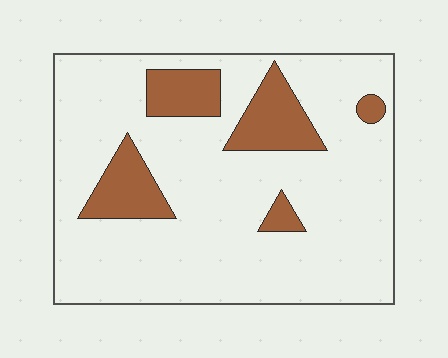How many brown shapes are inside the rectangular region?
5.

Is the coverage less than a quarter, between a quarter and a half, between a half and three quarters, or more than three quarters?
Less than a quarter.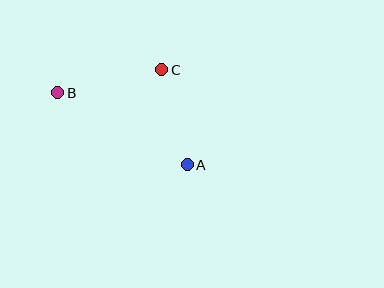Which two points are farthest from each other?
Points A and B are farthest from each other.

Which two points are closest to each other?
Points A and C are closest to each other.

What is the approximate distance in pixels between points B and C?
The distance between B and C is approximately 106 pixels.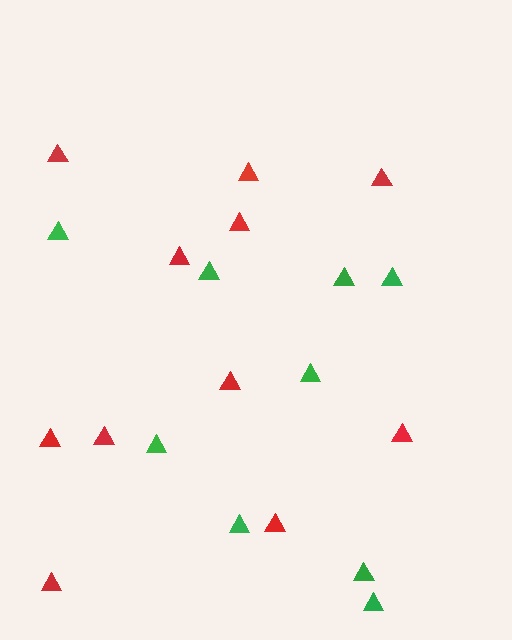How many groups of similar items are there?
There are 2 groups: one group of green triangles (9) and one group of red triangles (11).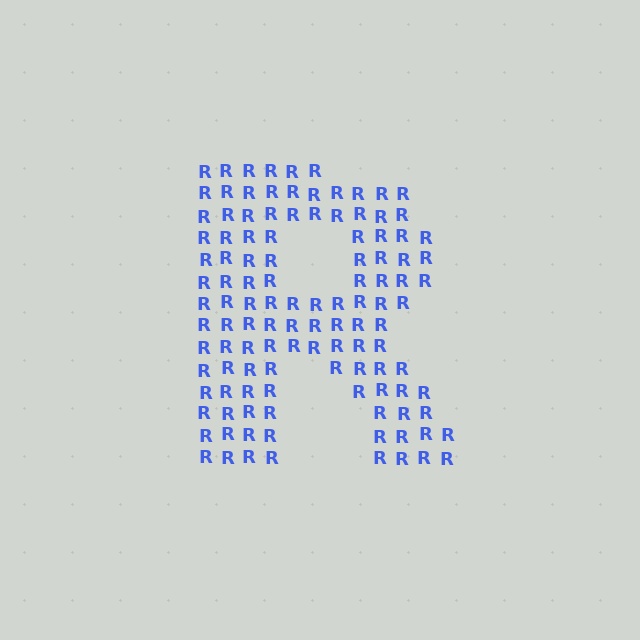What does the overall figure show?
The overall figure shows the letter R.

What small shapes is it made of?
It is made of small letter R's.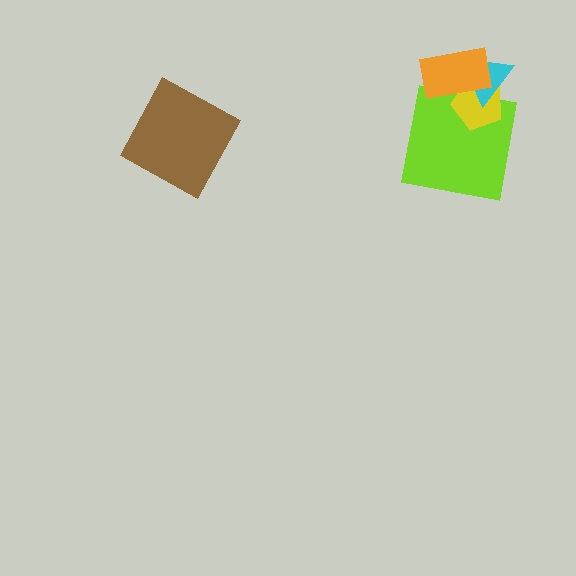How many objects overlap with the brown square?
0 objects overlap with the brown square.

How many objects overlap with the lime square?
3 objects overlap with the lime square.